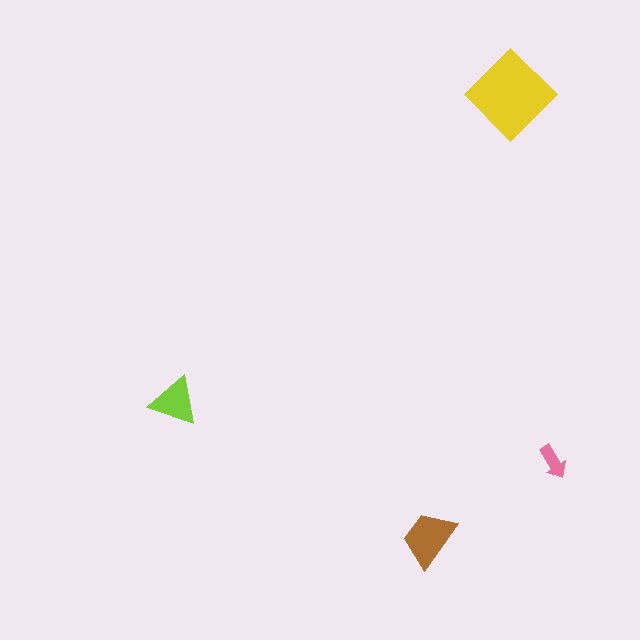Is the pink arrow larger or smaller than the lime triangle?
Smaller.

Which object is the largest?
The yellow diamond.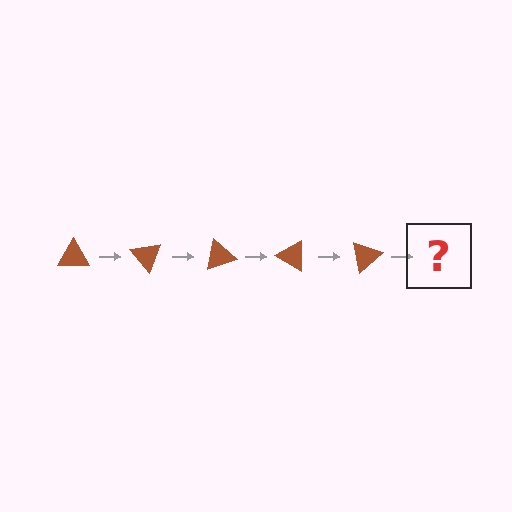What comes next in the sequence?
The next element should be a brown triangle rotated 250 degrees.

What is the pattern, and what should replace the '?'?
The pattern is that the triangle rotates 50 degrees each step. The '?' should be a brown triangle rotated 250 degrees.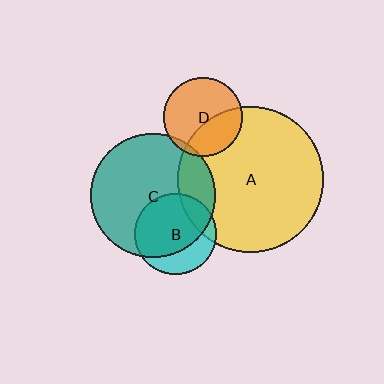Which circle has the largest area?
Circle A (yellow).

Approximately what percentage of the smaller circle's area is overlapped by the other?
Approximately 20%.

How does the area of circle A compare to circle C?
Approximately 1.4 times.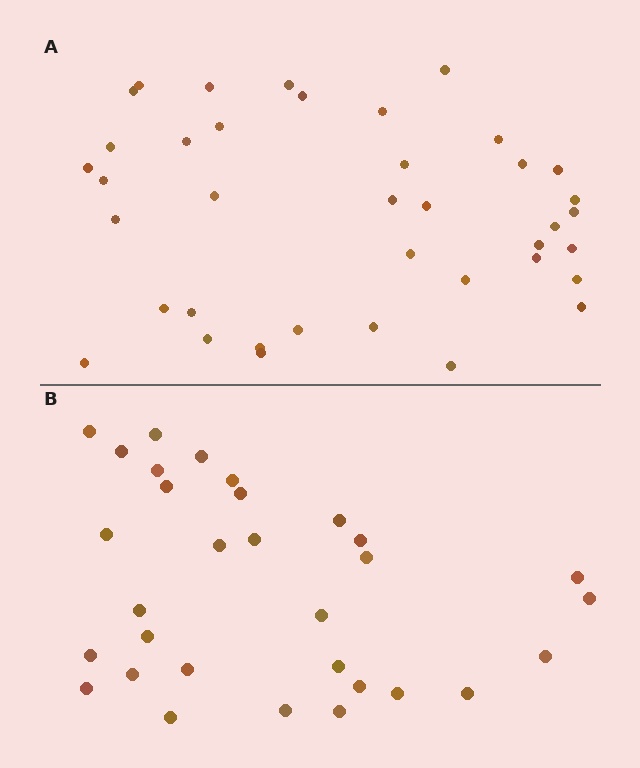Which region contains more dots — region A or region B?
Region A (the top region) has more dots.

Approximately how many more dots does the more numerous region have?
Region A has roughly 8 or so more dots than region B.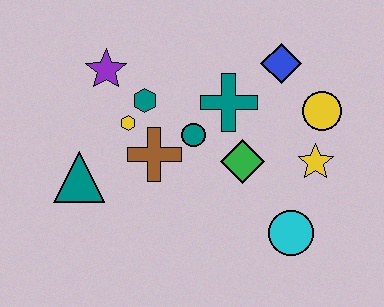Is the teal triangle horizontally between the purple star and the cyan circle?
No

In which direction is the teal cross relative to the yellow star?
The teal cross is to the left of the yellow star.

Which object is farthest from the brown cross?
The yellow circle is farthest from the brown cross.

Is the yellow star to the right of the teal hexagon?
Yes